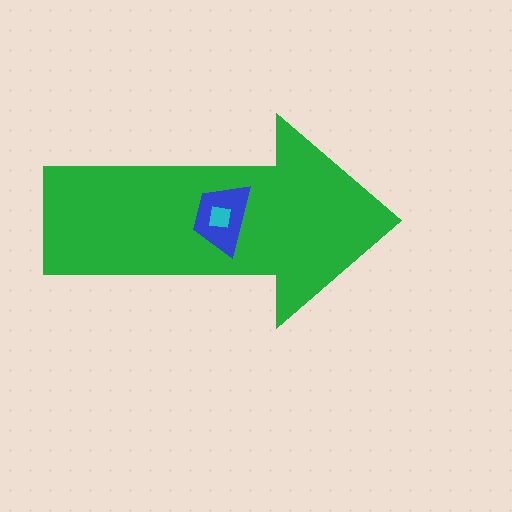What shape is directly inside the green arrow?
The blue trapezoid.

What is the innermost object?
The cyan square.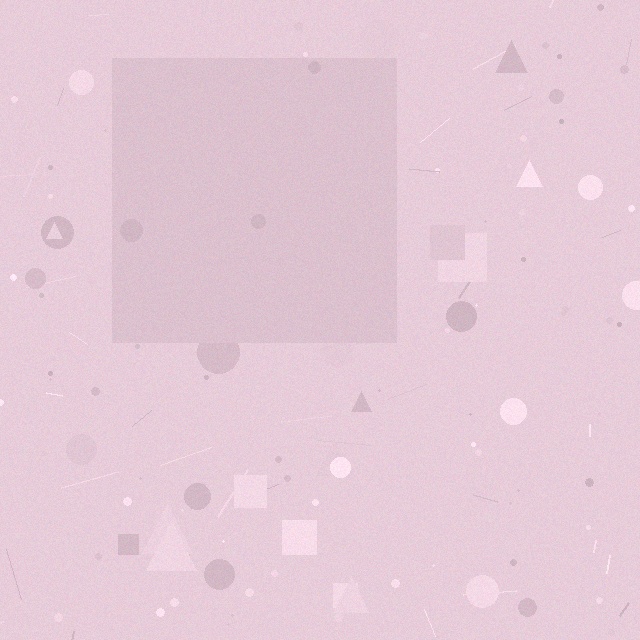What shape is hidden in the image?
A square is hidden in the image.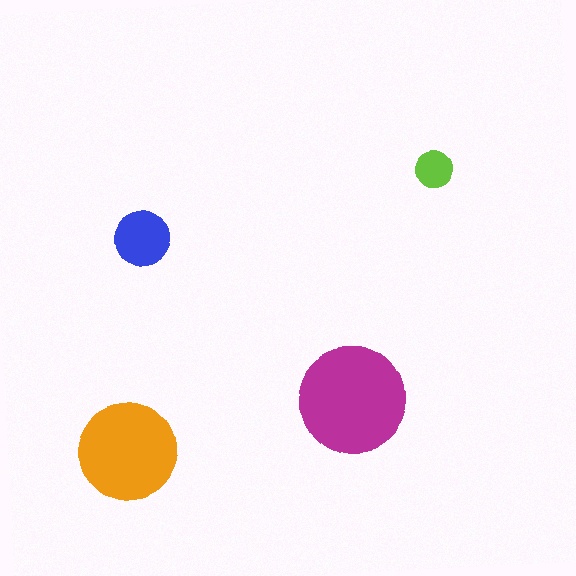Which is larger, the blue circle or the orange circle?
The orange one.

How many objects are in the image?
There are 4 objects in the image.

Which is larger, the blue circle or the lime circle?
The blue one.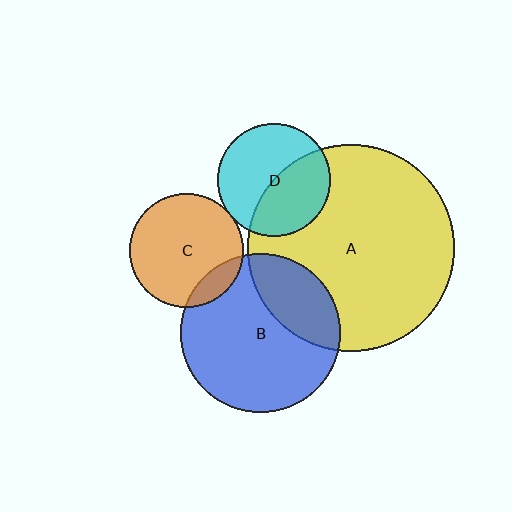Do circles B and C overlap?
Yes.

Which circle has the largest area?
Circle A (yellow).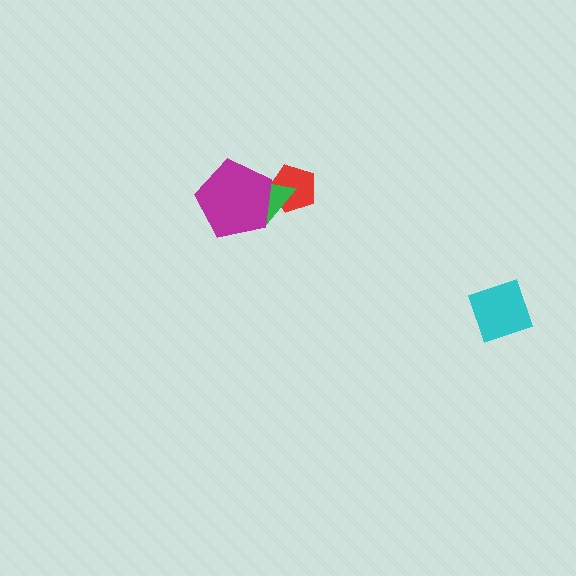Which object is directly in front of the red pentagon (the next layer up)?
The green triangle is directly in front of the red pentagon.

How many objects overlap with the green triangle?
2 objects overlap with the green triangle.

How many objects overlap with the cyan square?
0 objects overlap with the cyan square.